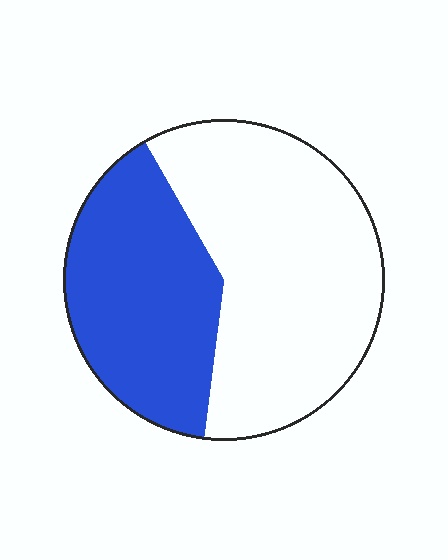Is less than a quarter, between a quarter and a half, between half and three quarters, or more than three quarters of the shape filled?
Between a quarter and a half.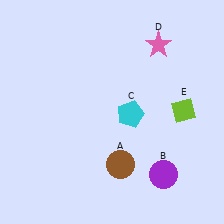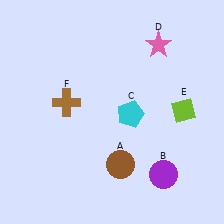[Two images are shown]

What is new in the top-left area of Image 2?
A brown cross (F) was added in the top-left area of Image 2.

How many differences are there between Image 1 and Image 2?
There is 1 difference between the two images.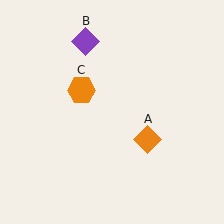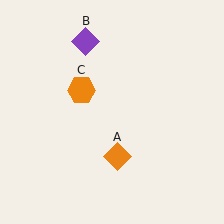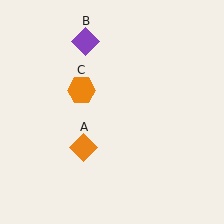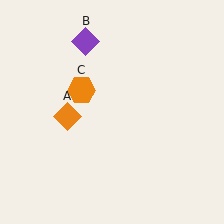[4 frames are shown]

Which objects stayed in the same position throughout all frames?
Purple diamond (object B) and orange hexagon (object C) remained stationary.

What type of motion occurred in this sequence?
The orange diamond (object A) rotated clockwise around the center of the scene.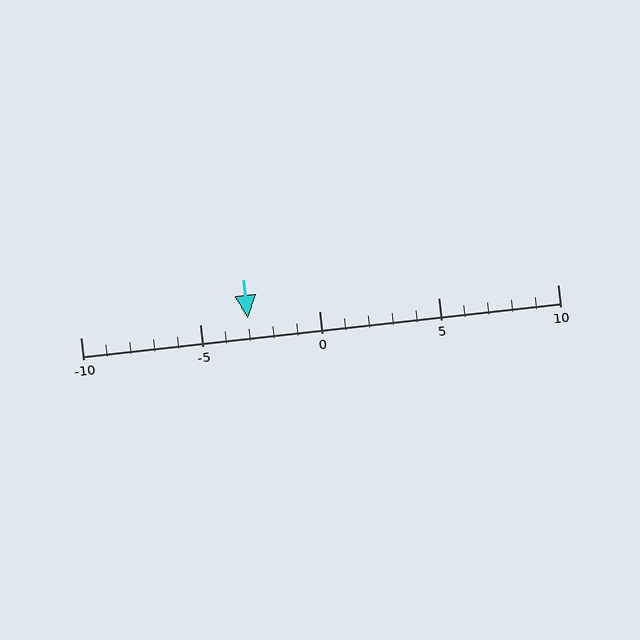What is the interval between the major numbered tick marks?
The major tick marks are spaced 5 units apart.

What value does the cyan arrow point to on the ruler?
The cyan arrow points to approximately -3.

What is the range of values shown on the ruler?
The ruler shows values from -10 to 10.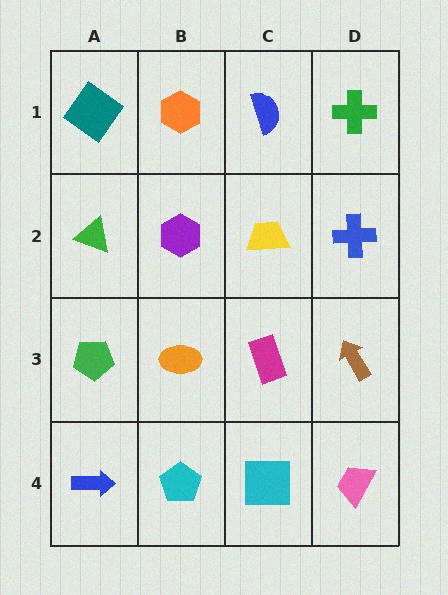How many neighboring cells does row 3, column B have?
4.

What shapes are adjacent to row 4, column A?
A green pentagon (row 3, column A), a cyan pentagon (row 4, column B).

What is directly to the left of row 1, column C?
An orange hexagon.